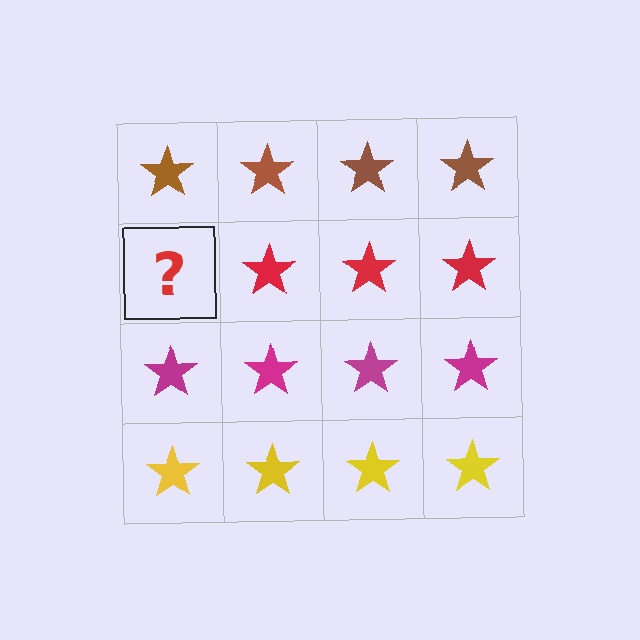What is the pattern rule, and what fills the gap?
The rule is that each row has a consistent color. The gap should be filled with a red star.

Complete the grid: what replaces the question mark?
The question mark should be replaced with a red star.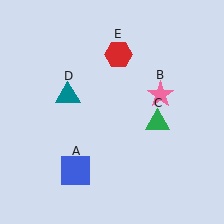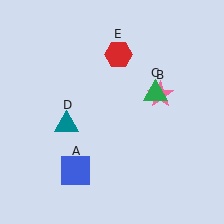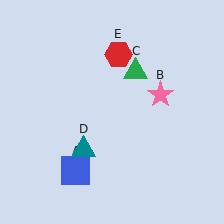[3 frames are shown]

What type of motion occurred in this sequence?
The green triangle (object C), teal triangle (object D) rotated counterclockwise around the center of the scene.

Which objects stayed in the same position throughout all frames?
Blue square (object A) and pink star (object B) and red hexagon (object E) remained stationary.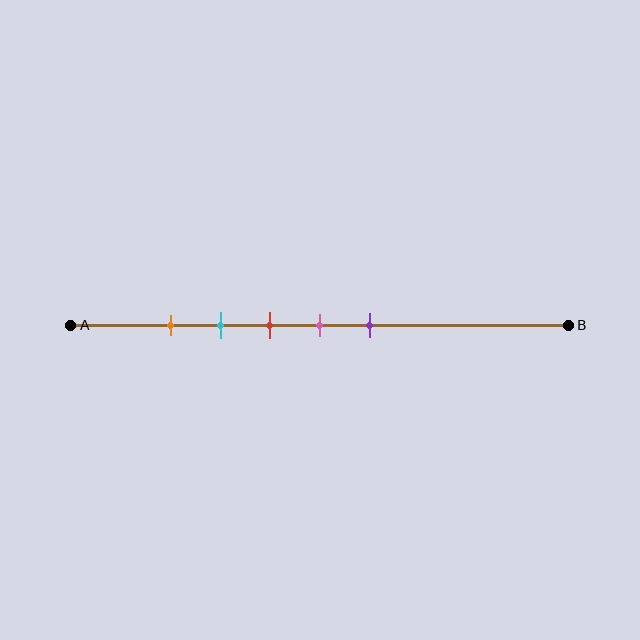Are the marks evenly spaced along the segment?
Yes, the marks are approximately evenly spaced.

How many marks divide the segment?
There are 5 marks dividing the segment.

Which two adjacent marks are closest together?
The orange and cyan marks are the closest adjacent pair.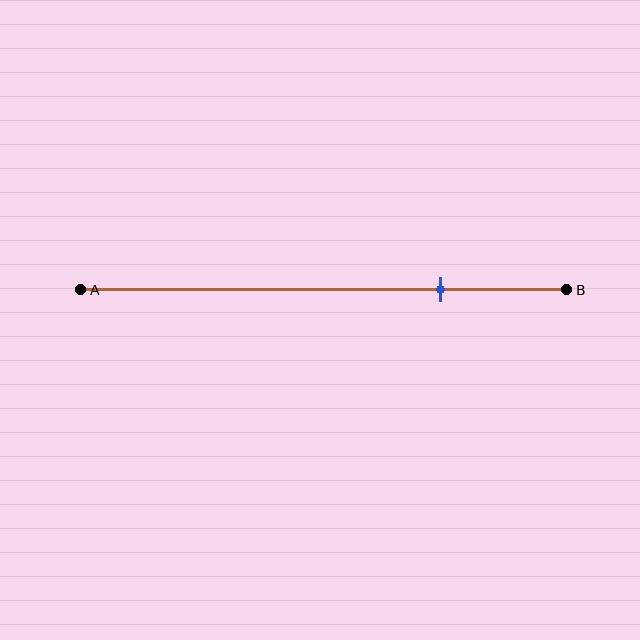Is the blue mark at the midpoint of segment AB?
No, the mark is at about 75% from A, not at the 50% midpoint.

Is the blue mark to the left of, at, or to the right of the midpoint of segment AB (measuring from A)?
The blue mark is to the right of the midpoint of segment AB.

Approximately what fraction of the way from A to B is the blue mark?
The blue mark is approximately 75% of the way from A to B.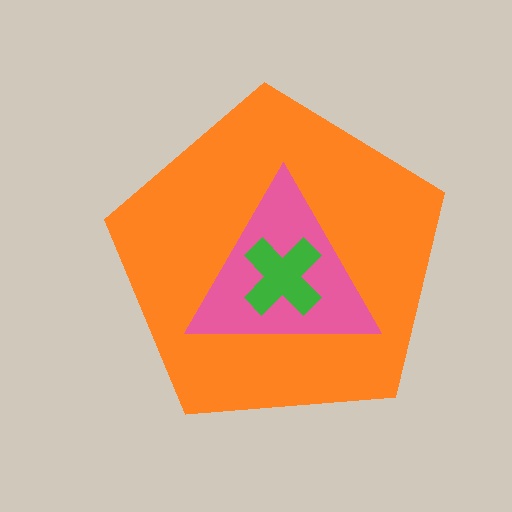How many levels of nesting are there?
3.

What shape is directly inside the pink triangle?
The green cross.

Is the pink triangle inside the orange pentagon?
Yes.